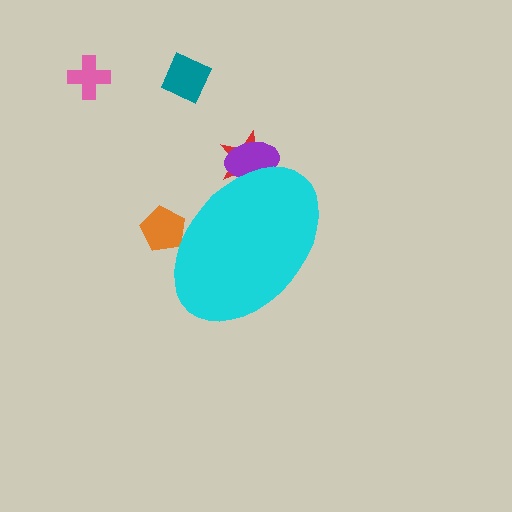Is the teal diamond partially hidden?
No, the teal diamond is fully visible.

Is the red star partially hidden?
Yes, the red star is partially hidden behind the cyan ellipse.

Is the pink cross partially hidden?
No, the pink cross is fully visible.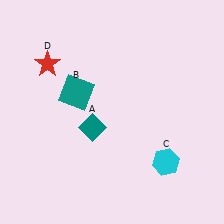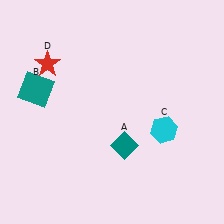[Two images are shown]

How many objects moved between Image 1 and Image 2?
3 objects moved between the two images.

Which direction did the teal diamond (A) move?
The teal diamond (A) moved right.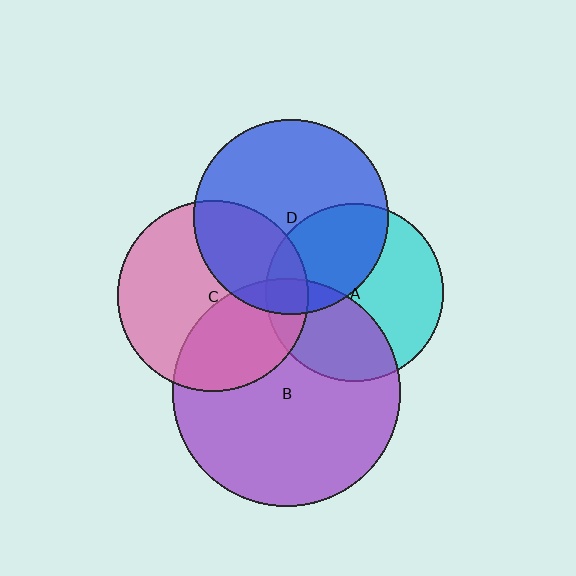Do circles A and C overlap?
Yes.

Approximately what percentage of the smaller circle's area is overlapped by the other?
Approximately 15%.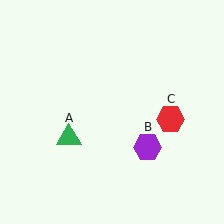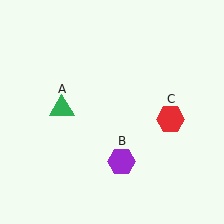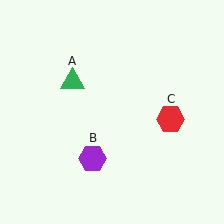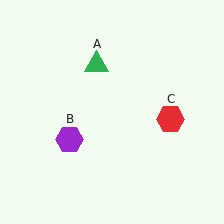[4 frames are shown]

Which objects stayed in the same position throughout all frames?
Red hexagon (object C) remained stationary.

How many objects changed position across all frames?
2 objects changed position: green triangle (object A), purple hexagon (object B).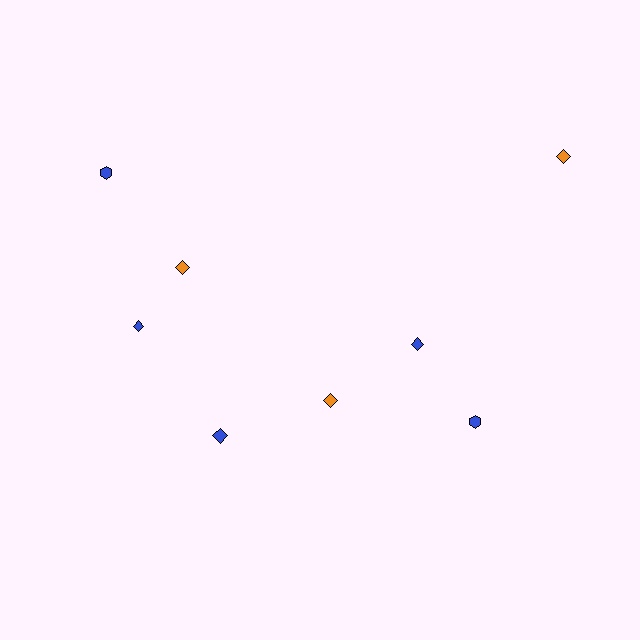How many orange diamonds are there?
There are 3 orange diamonds.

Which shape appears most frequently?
Diamond, with 6 objects.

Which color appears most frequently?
Blue, with 5 objects.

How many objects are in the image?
There are 8 objects.